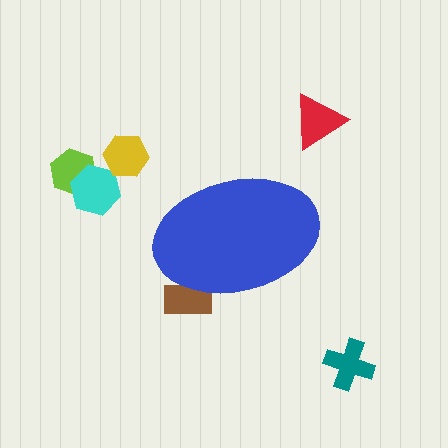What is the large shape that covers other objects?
A blue ellipse.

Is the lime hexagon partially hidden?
No, the lime hexagon is fully visible.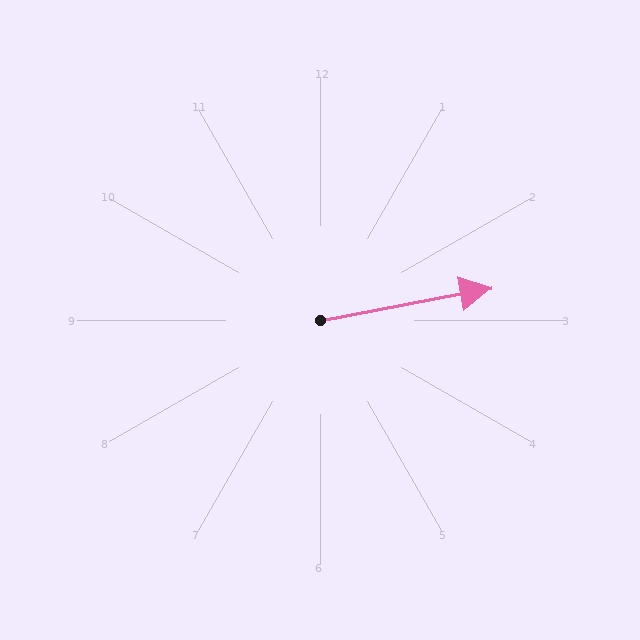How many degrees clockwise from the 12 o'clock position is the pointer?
Approximately 79 degrees.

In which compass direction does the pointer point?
East.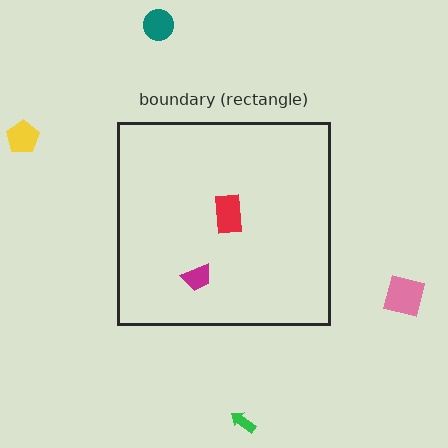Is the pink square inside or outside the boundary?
Outside.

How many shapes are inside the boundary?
2 inside, 4 outside.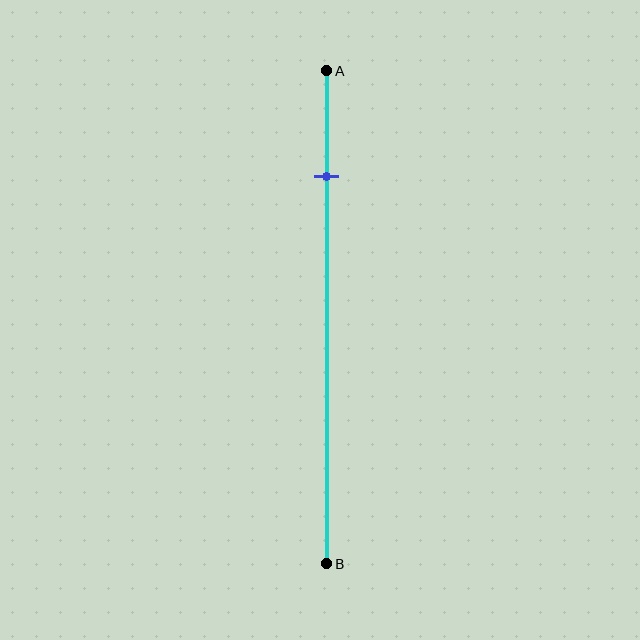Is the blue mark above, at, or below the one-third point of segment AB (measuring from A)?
The blue mark is above the one-third point of segment AB.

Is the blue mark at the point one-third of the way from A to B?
No, the mark is at about 20% from A, not at the 33% one-third point.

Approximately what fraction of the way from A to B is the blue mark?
The blue mark is approximately 20% of the way from A to B.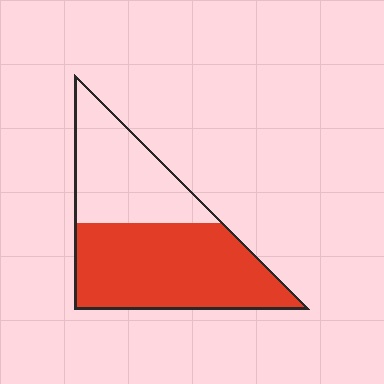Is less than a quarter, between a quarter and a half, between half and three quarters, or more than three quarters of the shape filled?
Between half and three quarters.